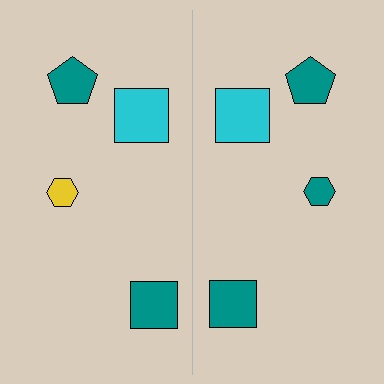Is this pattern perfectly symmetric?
No, the pattern is not perfectly symmetric. The teal hexagon on the right side breaks the symmetry — its mirror counterpart is yellow.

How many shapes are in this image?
There are 8 shapes in this image.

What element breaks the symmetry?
The teal hexagon on the right side breaks the symmetry — its mirror counterpart is yellow.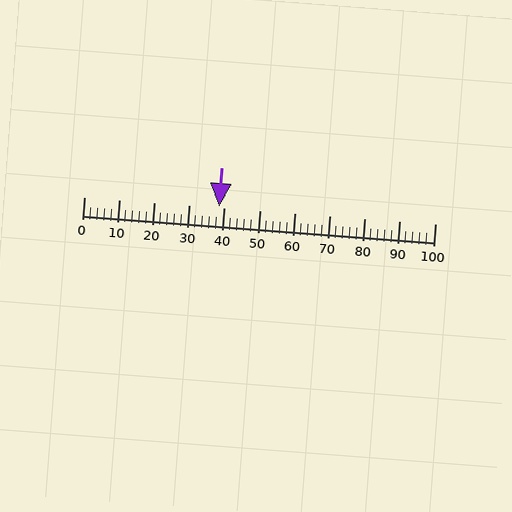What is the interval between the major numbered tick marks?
The major tick marks are spaced 10 units apart.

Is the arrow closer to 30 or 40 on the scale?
The arrow is closer to 40.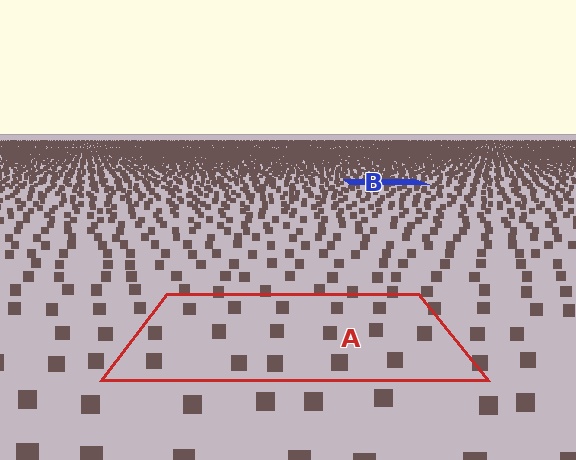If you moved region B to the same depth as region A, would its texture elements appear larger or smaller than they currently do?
They would appear larger. At a closer depth, the same texture elements are projected at a bigger on-screen size.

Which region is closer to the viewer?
Region A is closer. The texture elements there are larger and more spread out.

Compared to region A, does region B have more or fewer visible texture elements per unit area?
Region B has more texture elements per unit area — they are packed more densely because it is farther away.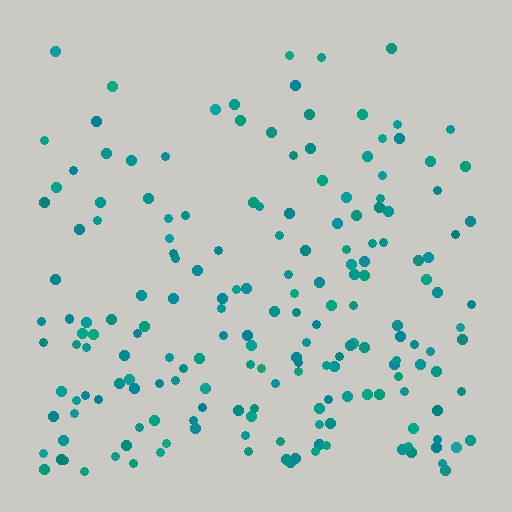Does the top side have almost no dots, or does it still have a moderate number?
Still a moderate number, just noticeably fewer than the bottom.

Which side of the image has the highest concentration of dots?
The bottom.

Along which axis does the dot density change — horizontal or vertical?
Vertical.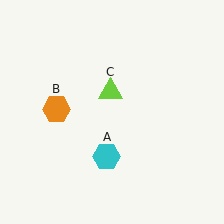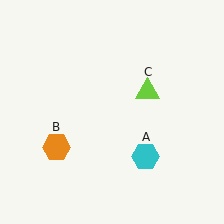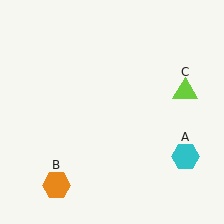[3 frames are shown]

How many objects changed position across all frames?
3 objects changed position: cyan hexagon (object A), orange hexagon (object B), lime triangle (object C).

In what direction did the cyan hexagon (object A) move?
The cyan hexagon (object A) moved right.